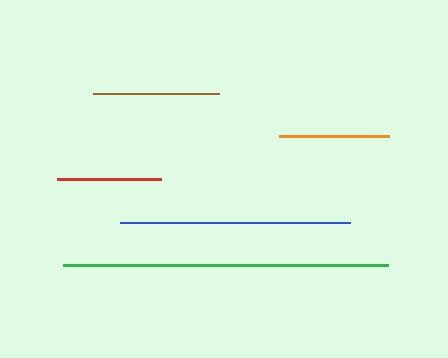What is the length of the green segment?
The green segment is approximately 325 pixels long.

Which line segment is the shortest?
The red line is the shortest at approximately 103 pixels.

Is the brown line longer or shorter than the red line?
The brown line is longer than the red line.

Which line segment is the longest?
The green line is the longest at approximately 325 pixels.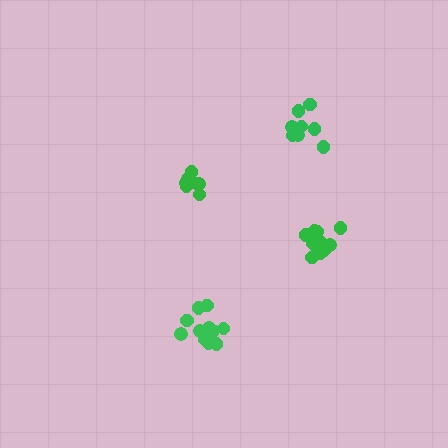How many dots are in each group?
Group 1: 11 dots, Group 2: 8 dots, Group 3: 12 dots, Group 4: 8 dots (39 total).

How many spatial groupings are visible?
There are 4 spatial groupings.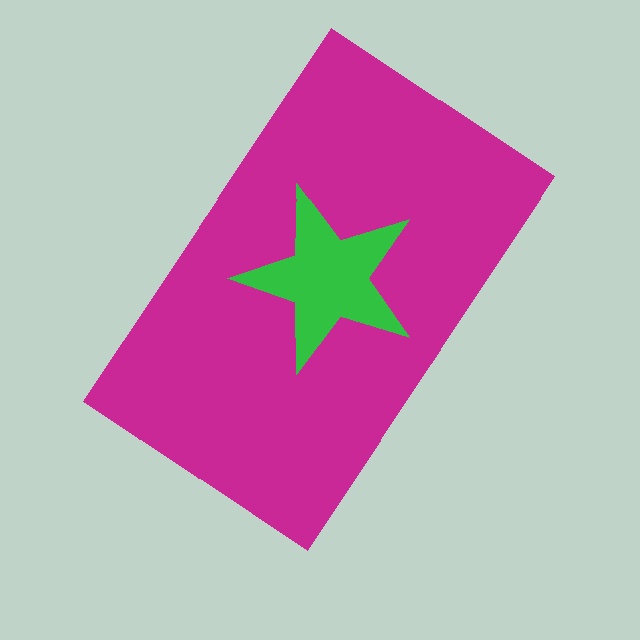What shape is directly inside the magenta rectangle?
The green star.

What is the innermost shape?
The green star.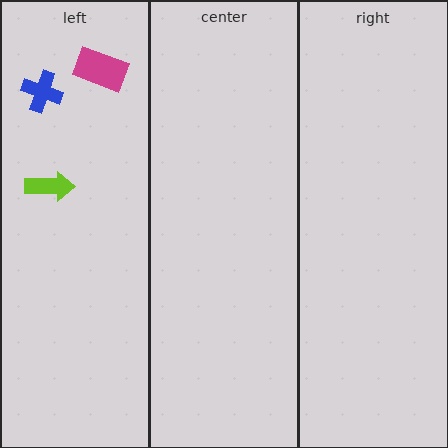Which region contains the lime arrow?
The left region.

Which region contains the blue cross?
The left region.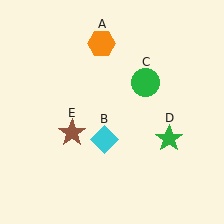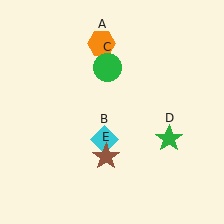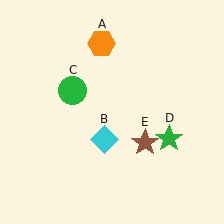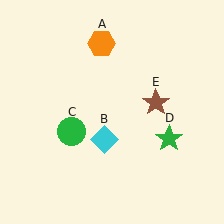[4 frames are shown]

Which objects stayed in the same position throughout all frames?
Orange hexagon (object A) and cyan diamond (object B) and green star (object D) remained stationary.